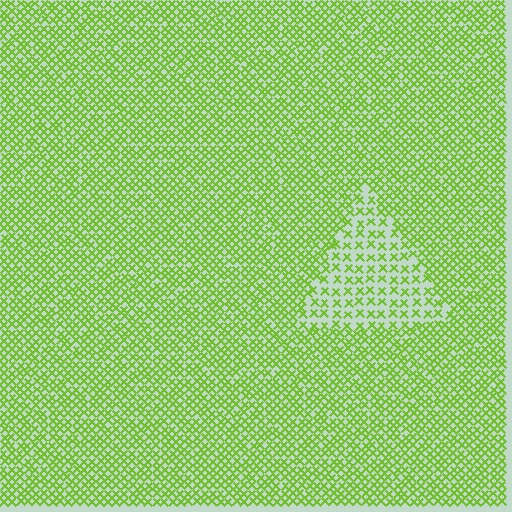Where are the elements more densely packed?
The elements are more densely packed outside the triangle boundary.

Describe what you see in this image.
The image contains small lime elements arranged at two different densities. A triangle-shaped region is visible where the elements are less densely packed than the surrounding area.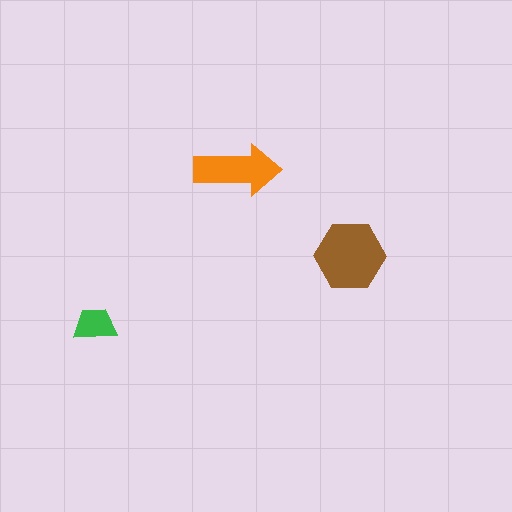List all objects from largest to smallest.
The brown hexagon, the orange arrow, the green trapezoid.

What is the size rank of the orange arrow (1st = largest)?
2nd.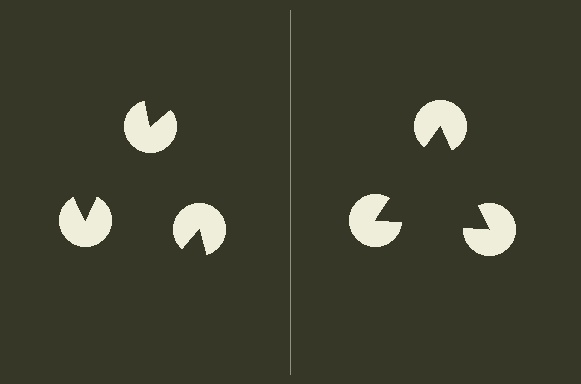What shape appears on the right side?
An illusory triangle.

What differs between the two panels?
The pac-man discs are positioned identically on both sides; only the wedge orientations differ. On the right they align to a triangle; on the left they are misaligned.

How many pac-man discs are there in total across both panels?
6 — 3 on each side.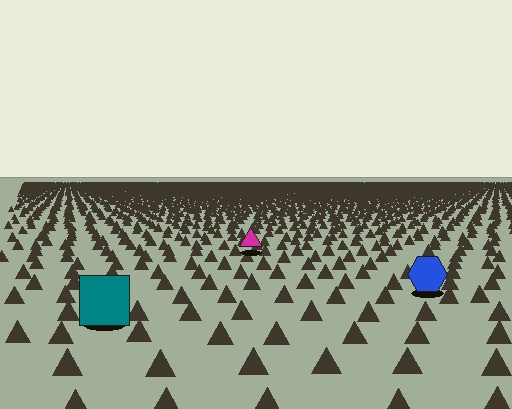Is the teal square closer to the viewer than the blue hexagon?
Yes. The teal square is closer — you can tell from the texture gradient: the ground texture is coarser near it.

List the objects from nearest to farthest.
From nearest to farthest: the teal square, the blue hexagon, the magenta triangle.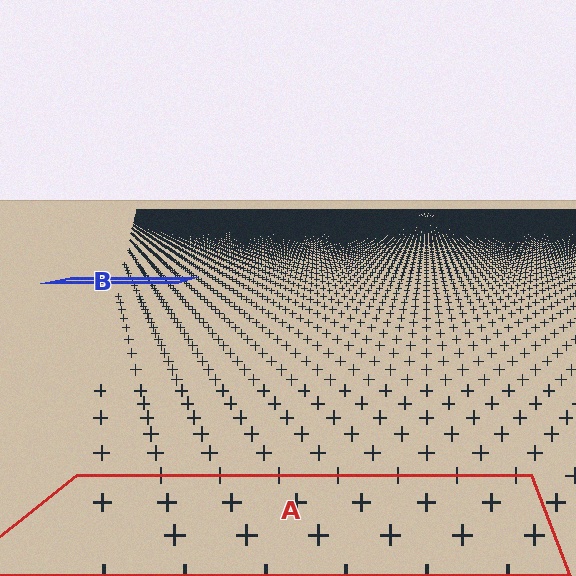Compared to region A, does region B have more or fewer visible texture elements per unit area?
Region B has more texture elements per unit area — they are packed more densely because it is farther away.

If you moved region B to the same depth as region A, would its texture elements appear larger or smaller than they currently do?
They would appear larger. At a closer depth, the same texture elements are projected at a bigger on-screen size.